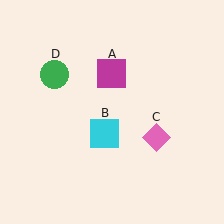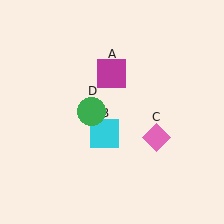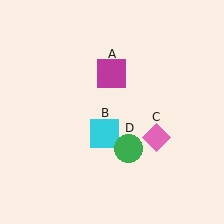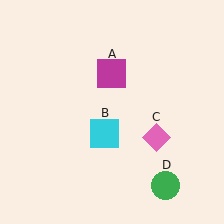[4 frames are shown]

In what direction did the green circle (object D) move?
The green circle (object D) moved down and to the right.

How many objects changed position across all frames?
1 object changed position: green circle (object D).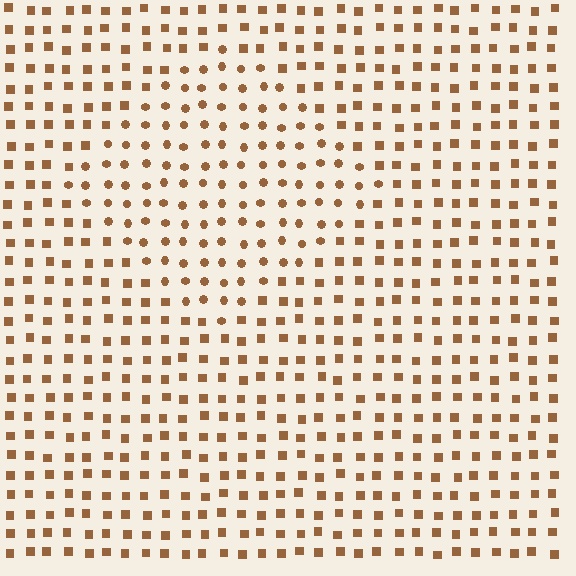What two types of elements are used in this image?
The image uses circles inside the diamond region and squares outside it.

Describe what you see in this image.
The image is filled with small brown elements arranged in a uniform grid. A diamond-shaped region contains circles, while the surrounding area contains squares. The boundary is defined purely by the change in element shape.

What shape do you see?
I see a diamond.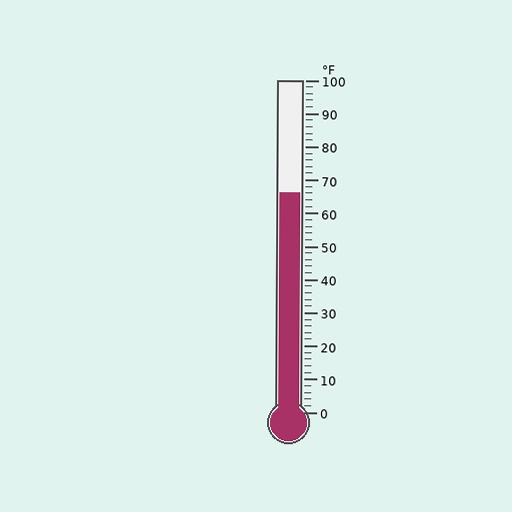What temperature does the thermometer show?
The thermometer shows approximately 66°F.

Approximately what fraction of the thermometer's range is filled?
The thermometer is filled to approximately 65% of its range.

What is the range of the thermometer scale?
The thermometer scale ranges from 0°F to 100°F.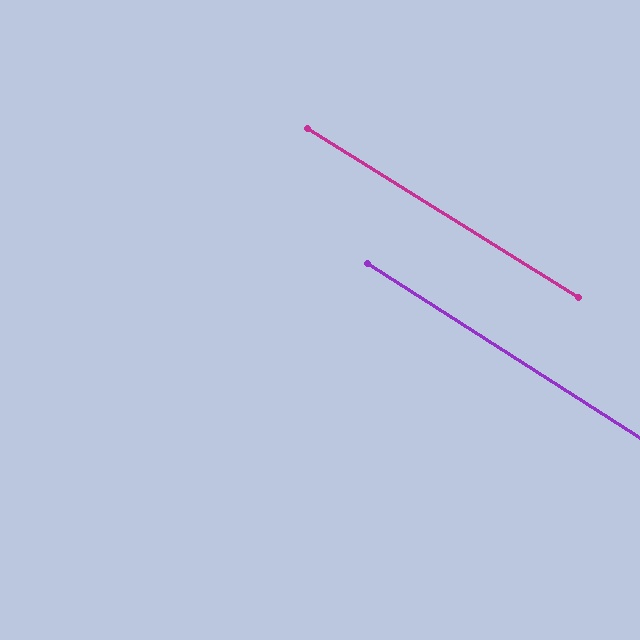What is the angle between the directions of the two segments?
Approximately 1 degree.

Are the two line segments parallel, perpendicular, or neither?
Parallel — their directions differ by only 0.7°.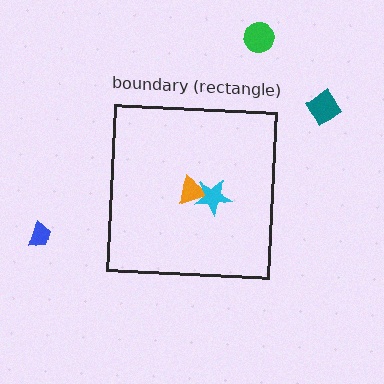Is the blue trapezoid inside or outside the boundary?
Outside.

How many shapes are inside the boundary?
2 inside, 3 outside.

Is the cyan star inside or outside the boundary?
Inside.